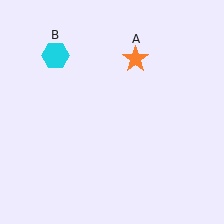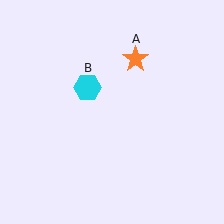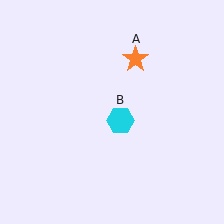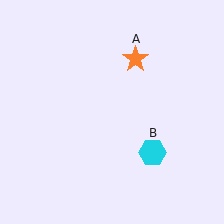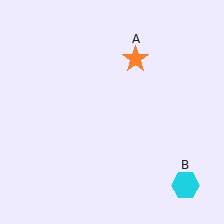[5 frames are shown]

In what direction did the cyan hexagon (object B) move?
The cyan hexagon (object B) moved down and to the right.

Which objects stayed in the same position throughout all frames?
Orange star (object A) remained stationary.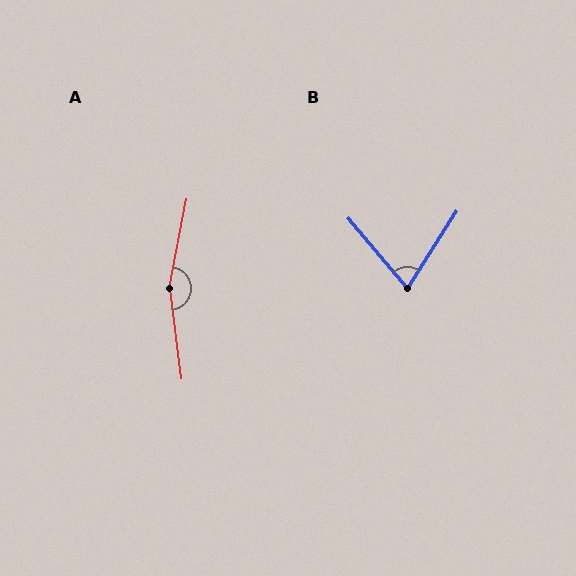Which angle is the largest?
A, at approximately 162 degrees.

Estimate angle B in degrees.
Approximately 73 degrees.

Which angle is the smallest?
B, at approximately 73 degrees.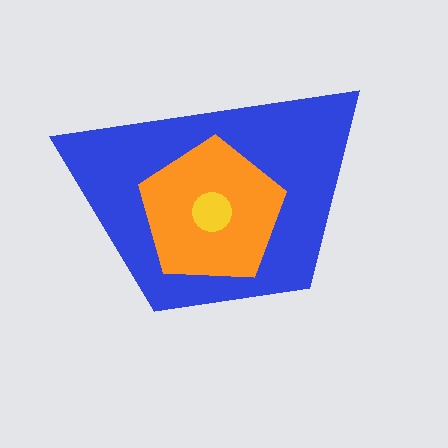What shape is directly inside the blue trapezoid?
The orange pentagon.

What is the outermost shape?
The blue trapezoid.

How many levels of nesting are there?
3.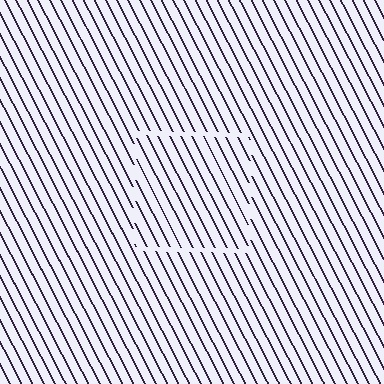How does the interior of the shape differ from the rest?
The interior of the shape contains the same grating, shifted by half a period — the contour is defined by the phase discontinuity where line-ends from the inner and outer gratings abut.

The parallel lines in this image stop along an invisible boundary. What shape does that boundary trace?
An illusory square. The interior of the shape contains the same grating, shifted by half a period — the contour is defined by the phase discontinuity where line-ends from the inner and outer gratings abut.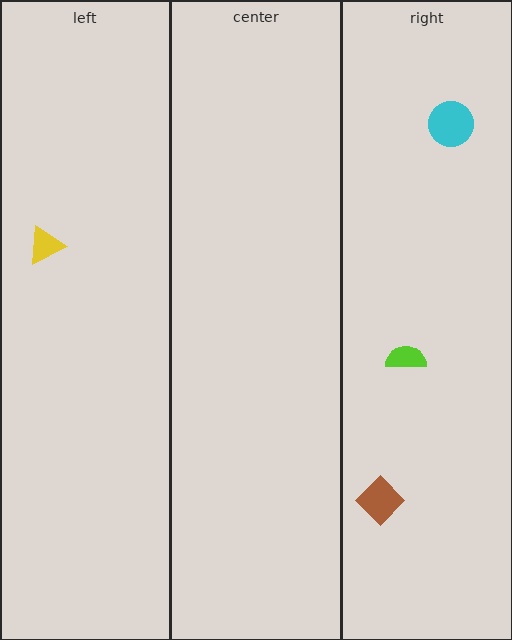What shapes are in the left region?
The yellow triangle.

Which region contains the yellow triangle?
The left region.